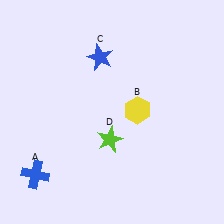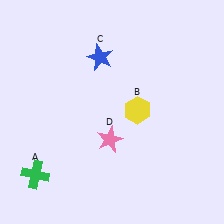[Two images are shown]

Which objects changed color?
A changed from blue to green. D changed from lime to pink.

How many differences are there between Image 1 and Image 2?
There are 2 differences between the two images.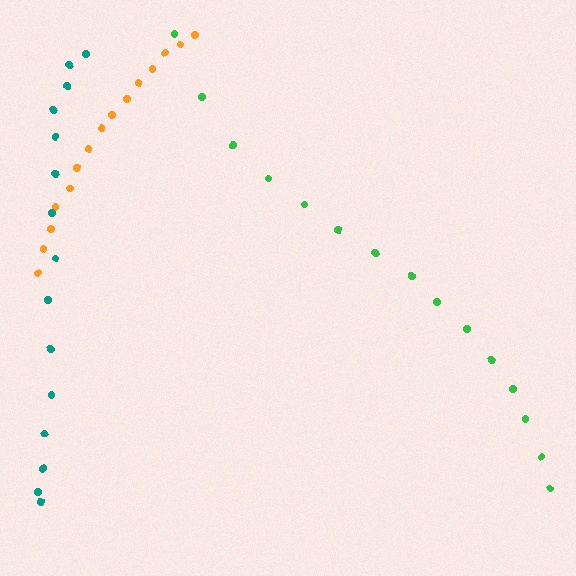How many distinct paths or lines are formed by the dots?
There are 3 distinct paths.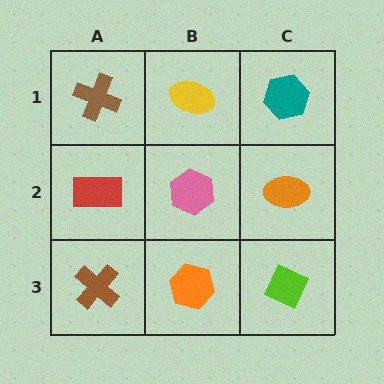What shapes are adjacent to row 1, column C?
An orange ellipse (row 2, column C), a yellow ellipse (row 1, column B).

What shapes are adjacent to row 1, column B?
A pink hexagon (row 2, column B), a brown cross (row 1, column A), a teal hexagon (row 1, column C).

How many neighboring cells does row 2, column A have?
3.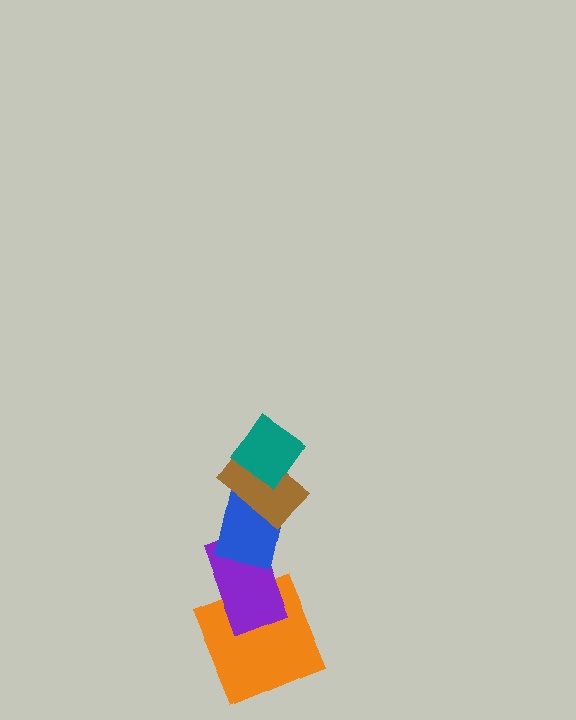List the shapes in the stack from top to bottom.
From top to bottom: the teal diamond, the brown rectangle, the blue rectangle, the purple rectangle, the orange square.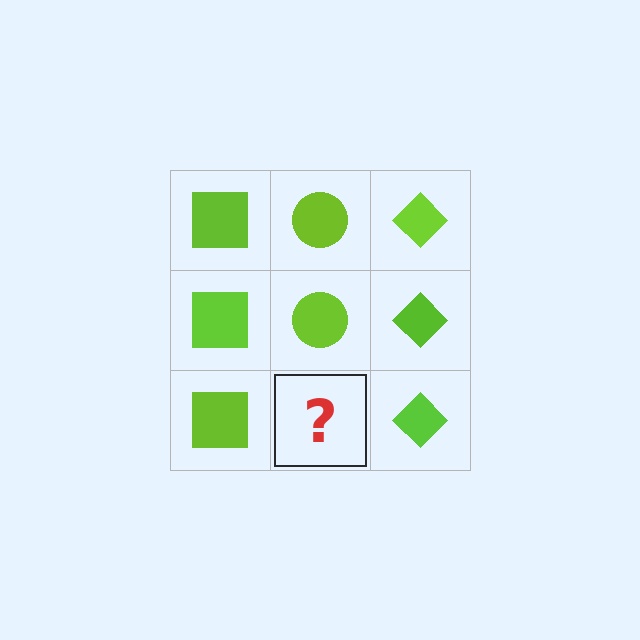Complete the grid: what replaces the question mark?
The question mark should be replaced with a lime circle.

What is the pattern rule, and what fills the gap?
The rule is that each column has a consistent shape. The gap should be filled with a lime circle.